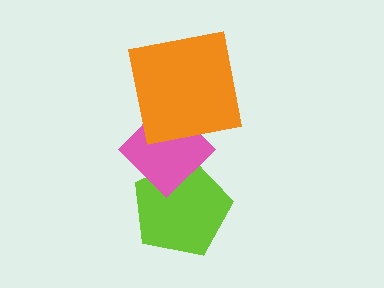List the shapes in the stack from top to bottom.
From top to bottom: the orange square, the pink diamond, the lime pentagon.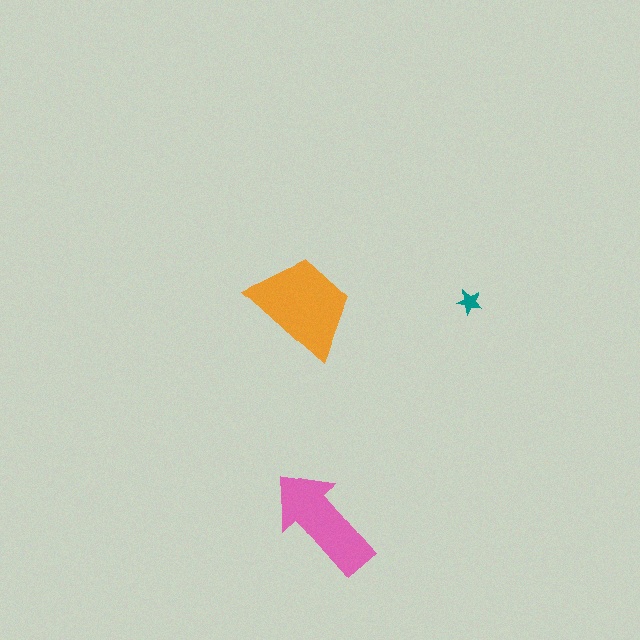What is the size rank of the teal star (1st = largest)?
3rd.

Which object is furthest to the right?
The teal star is rightmost.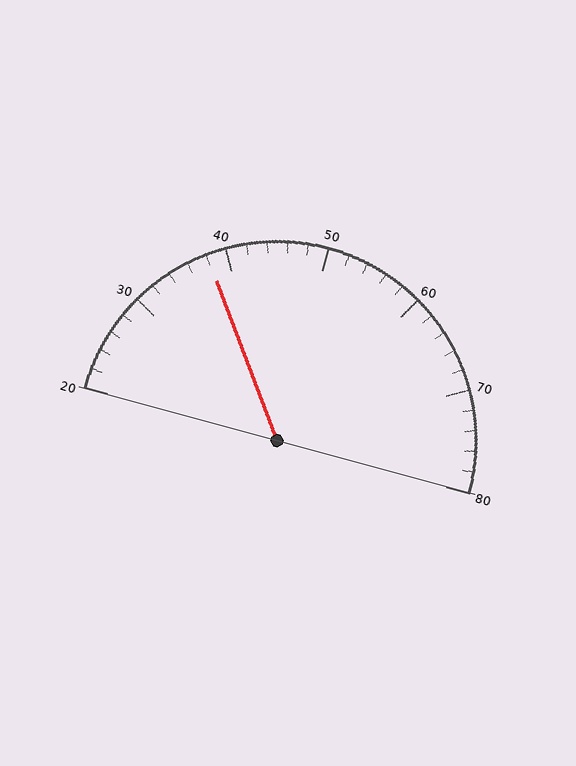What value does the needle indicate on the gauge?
The needle indicates approximately 38.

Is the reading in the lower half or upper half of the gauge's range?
The reading is in the lower half of the range (20 to 80).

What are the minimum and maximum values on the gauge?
The gauge ranges from 20 to 80.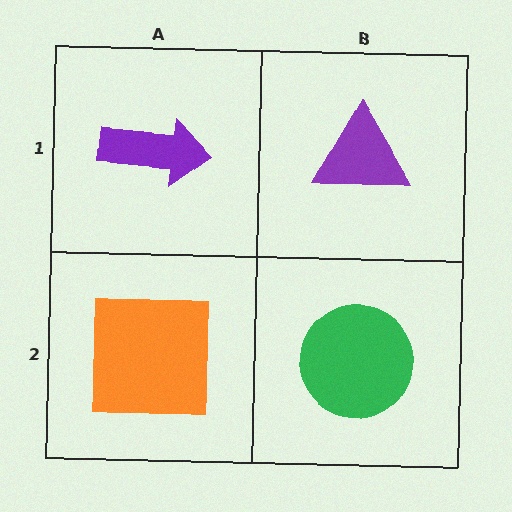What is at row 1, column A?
A purple arrow.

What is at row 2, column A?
An orange square.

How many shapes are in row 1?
2 shapes.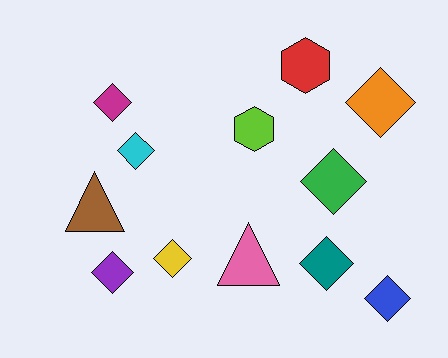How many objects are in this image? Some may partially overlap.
There are 12 objects.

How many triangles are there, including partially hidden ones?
There are 2 triangles.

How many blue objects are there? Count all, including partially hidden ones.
There is 1 blue object.